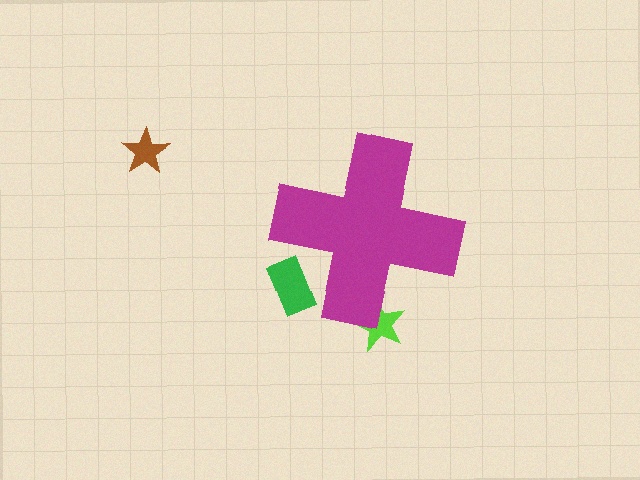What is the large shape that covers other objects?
A magenta cross.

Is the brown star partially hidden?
No, the brown star is fully visible.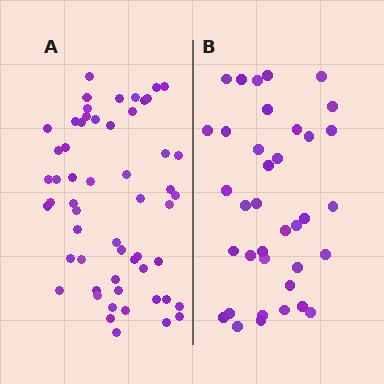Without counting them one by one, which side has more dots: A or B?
Region A (the left region) has more dots.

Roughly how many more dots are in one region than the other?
Region A has approximately 20 more dots than region B.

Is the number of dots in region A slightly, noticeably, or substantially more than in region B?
Region A has substantially more. The ratio is roughly 1.5 to 1.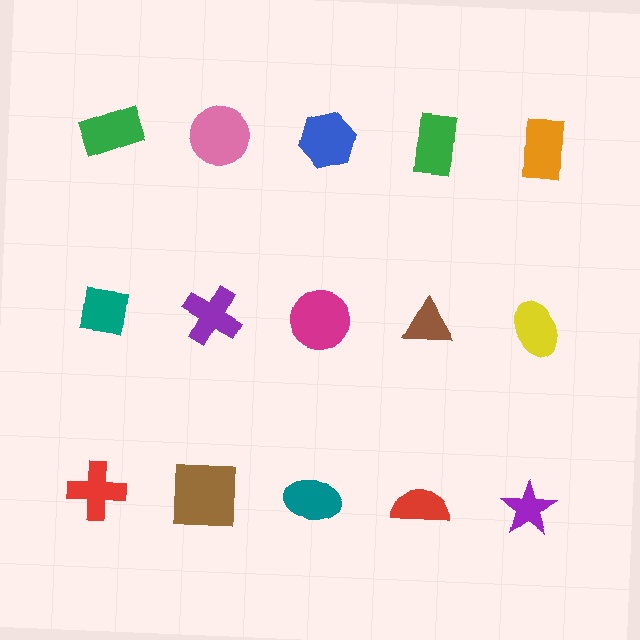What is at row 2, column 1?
A teal square.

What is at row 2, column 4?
A brown triangle.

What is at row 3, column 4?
A red semicircle.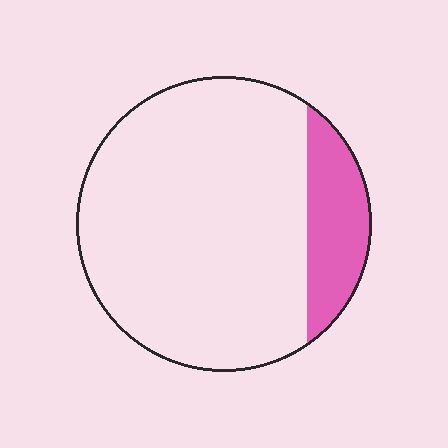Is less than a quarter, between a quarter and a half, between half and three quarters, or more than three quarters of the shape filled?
Less than a quarter.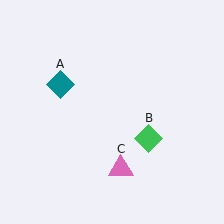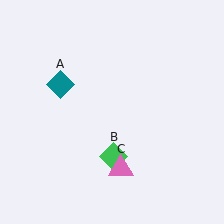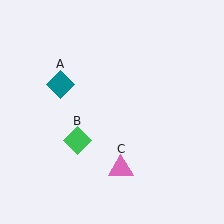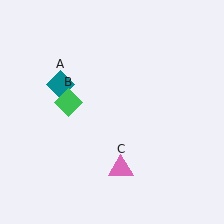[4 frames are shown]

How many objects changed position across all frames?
1 object changed position: green diamond (object B).